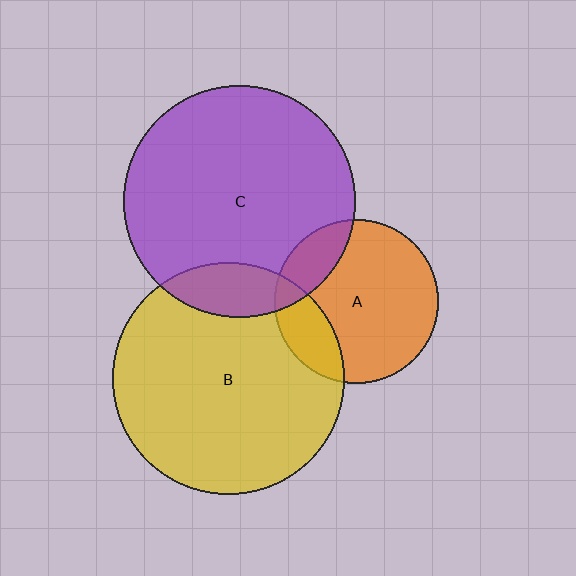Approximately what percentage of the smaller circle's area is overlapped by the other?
Approximately 20%.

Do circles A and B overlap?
Yes.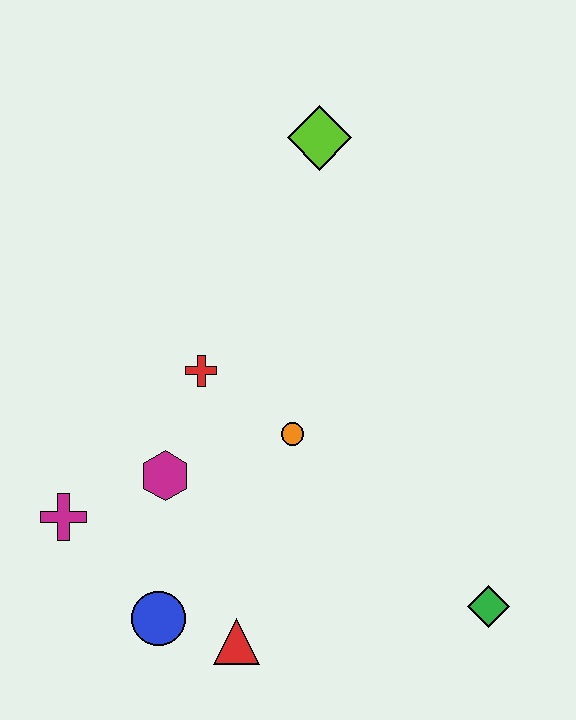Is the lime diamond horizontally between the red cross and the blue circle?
No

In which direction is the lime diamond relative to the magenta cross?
The lime diamond is above the magenta cross.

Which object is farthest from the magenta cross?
The lime diamond is farthest from the magenta cross.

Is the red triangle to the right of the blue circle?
Yes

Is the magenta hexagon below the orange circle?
Yes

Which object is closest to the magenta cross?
The magenta hexagon is closest to the magenta cross.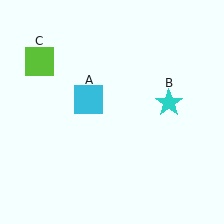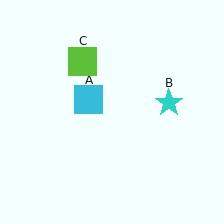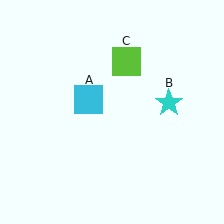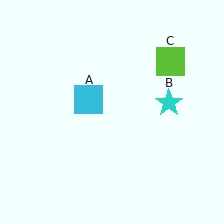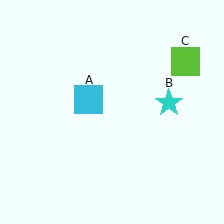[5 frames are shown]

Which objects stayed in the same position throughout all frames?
Cyan square (object A) and cyan star (object B) remained stationary.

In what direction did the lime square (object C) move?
The lime square (object C) moved right.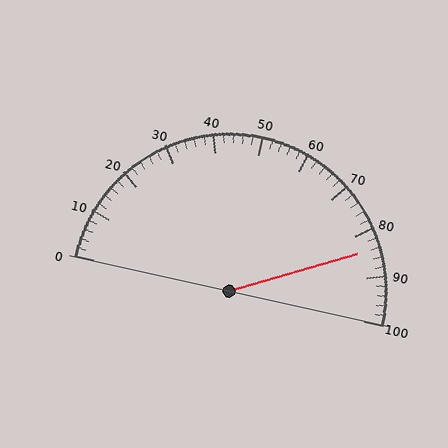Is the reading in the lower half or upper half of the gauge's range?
The reading is in the upper half of the range (0 to 100).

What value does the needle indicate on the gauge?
The needle indicates approximately 84.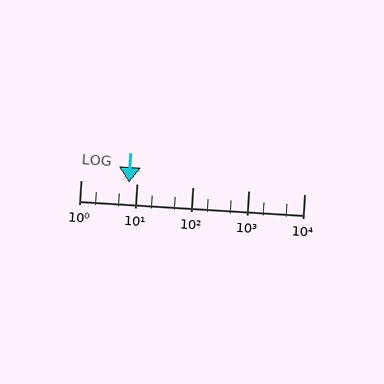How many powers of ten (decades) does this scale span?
The scale spans 4 decades, from 1 to 10000.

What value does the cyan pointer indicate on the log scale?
The pointer indicates approximately 7.2.